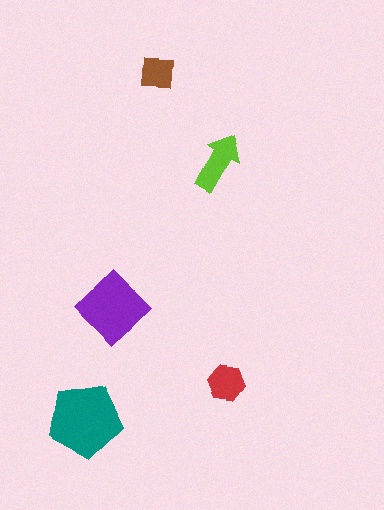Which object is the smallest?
The brown square.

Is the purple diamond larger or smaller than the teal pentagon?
Smaller.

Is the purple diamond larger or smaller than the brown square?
Larger.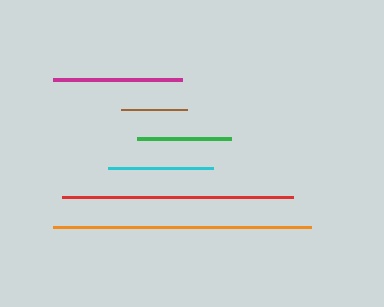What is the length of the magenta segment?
The magenta segment is approximately 129 pixels long.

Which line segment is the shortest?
The brown line is the shortest at approximately 66 pixels.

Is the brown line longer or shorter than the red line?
The red line is longer than the brown line.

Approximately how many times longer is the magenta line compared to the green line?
The magenta line is approximately 1.4 times the length of the green line.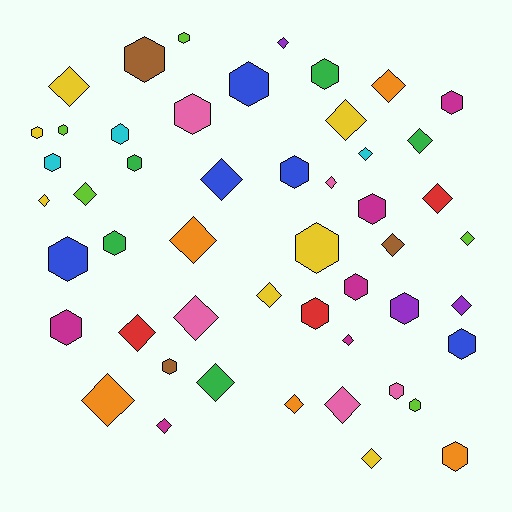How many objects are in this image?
There are 50 objects.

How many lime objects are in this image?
There are 5 lime objects.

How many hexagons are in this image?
There are 25 hexagons.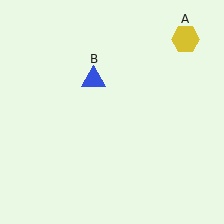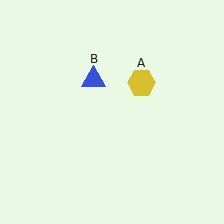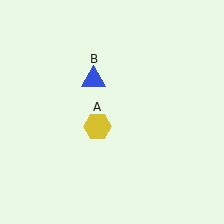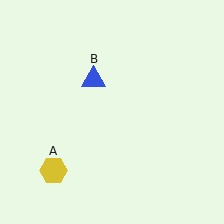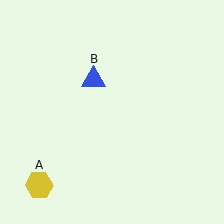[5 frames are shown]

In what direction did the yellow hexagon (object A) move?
The yellow hexagon (object A) moved down and to the left.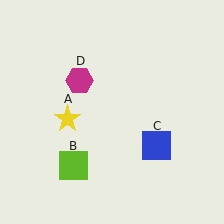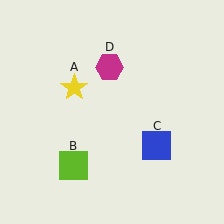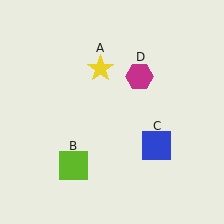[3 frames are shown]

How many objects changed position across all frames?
2 objects changed position: yellow star (object A), magenta hexagon (object D).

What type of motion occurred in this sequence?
The yellow star (object A), magenta hexagon (object D) rotated clockwise around the center of the scene.